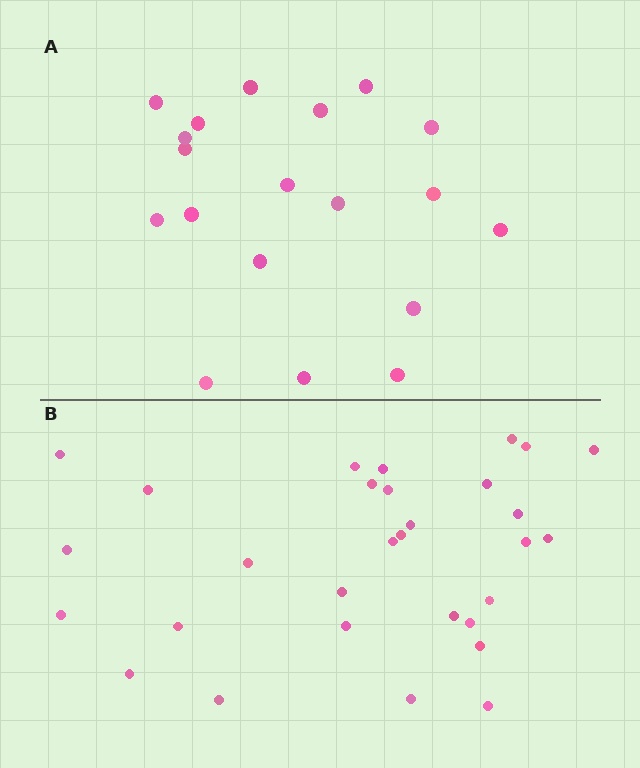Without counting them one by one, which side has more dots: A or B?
Region B (the bottom region) has more dots.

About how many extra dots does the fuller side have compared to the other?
Region B has roughly 12 or so more dots than region A.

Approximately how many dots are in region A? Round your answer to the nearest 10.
About 20 dots. (The exact count is 19, which rounds to 20.)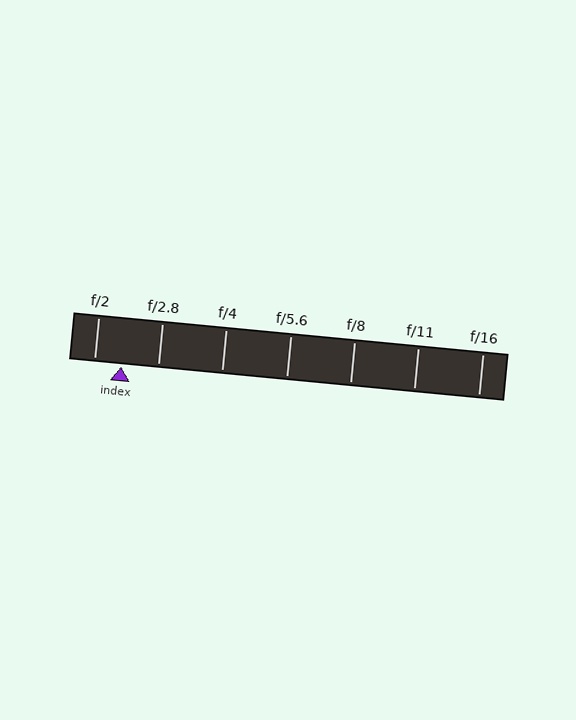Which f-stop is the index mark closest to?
The index mark is closest to f/2.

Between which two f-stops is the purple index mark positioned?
The index mark is between f/2 and f/2.8.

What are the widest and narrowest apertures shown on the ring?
The widest aperture shown is f/2 and the narrowest is f/16.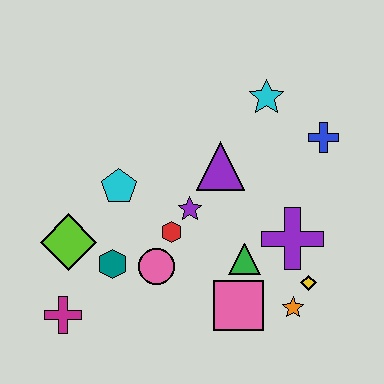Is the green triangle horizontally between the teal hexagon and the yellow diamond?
Yes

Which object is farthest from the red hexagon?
The blue cross is farthest from the red hexagon.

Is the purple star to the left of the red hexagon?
No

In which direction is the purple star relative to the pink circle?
The purple star is above the pink circle.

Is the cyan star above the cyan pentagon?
Yes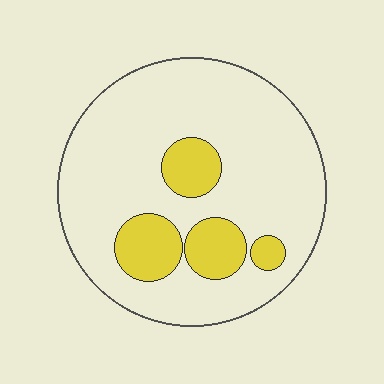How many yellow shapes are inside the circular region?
4.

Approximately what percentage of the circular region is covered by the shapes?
Approximately 20%.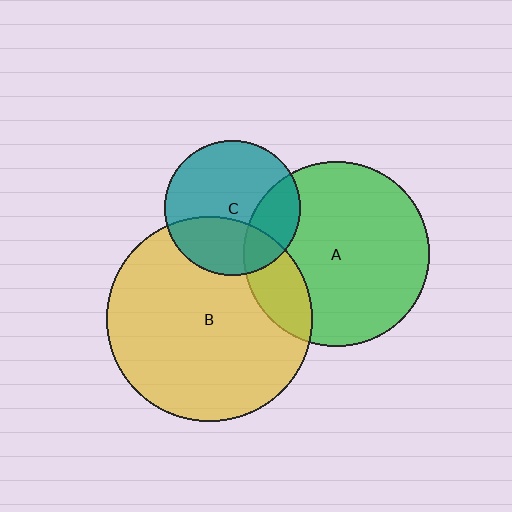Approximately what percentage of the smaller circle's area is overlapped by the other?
Approximately 35%.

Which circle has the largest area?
Circle B (yellow).